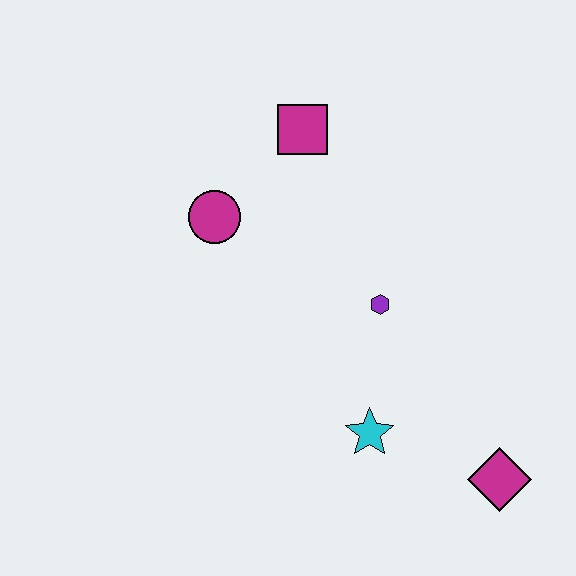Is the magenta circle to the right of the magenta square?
No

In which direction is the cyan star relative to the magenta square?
The cyan star is below the magenta square.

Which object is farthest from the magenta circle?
The magenta diamond is farthest from the magenta circle.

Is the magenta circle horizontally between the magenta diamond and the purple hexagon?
No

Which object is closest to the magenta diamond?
The cyan star is closest to the magenta diamond.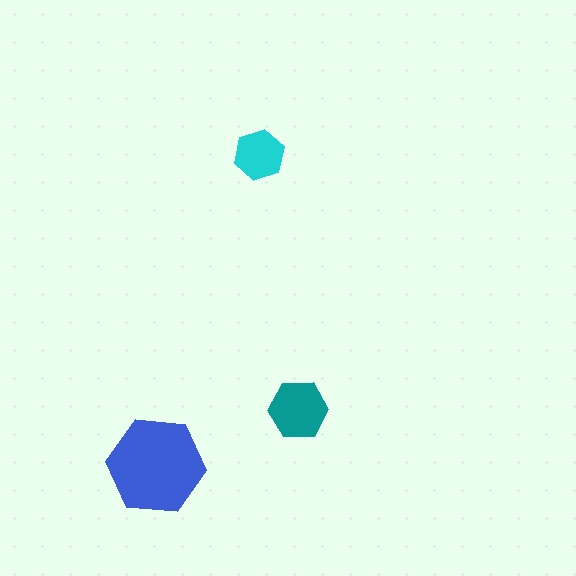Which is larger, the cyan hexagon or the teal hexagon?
The teal one.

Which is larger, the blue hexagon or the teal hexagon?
The blue one.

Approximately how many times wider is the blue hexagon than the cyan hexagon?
About 2 times wider.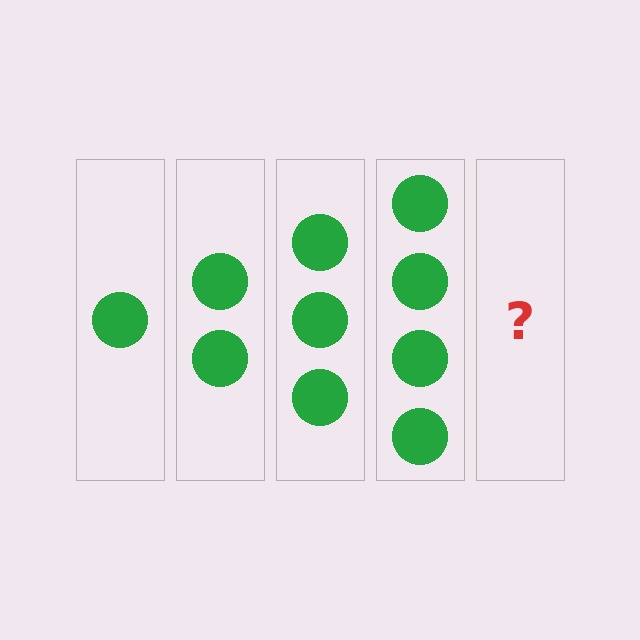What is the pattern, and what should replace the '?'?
The pattern is that each step adds one more circle. The '?' should be 5 circles.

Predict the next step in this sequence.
The next step is 5 circles.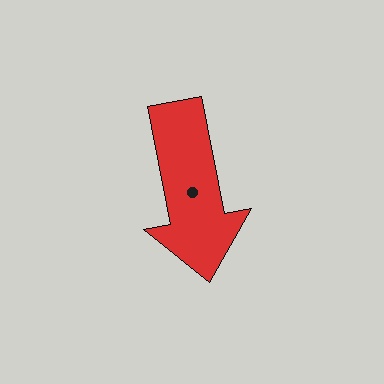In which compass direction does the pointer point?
South.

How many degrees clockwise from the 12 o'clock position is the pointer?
Approximately 169 degrees.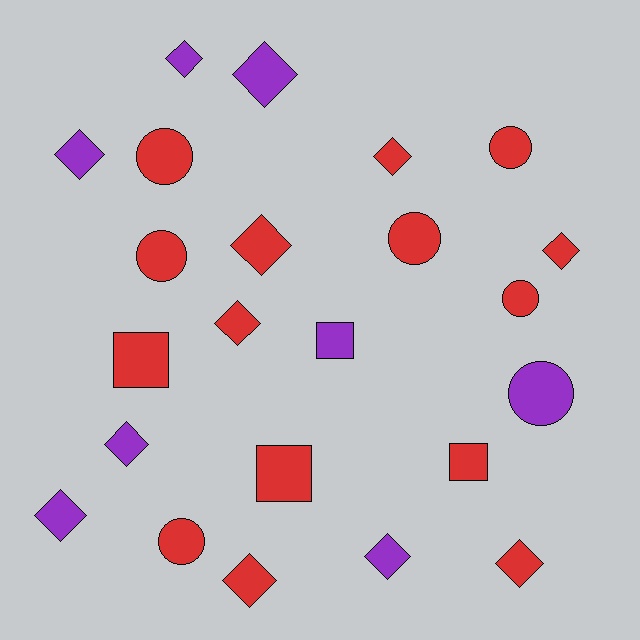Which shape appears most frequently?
Diamond, with 12 objects.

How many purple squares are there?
There is 1 purple square.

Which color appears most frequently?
Red, with 15 objects.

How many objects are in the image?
There are 23 objects.